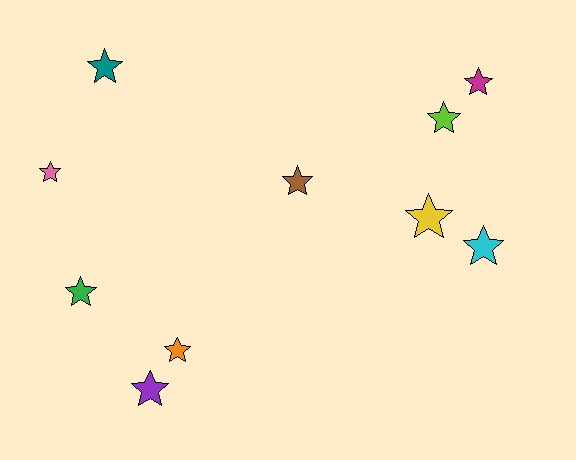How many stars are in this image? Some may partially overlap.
There are 10 stars.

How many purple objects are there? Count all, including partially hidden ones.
There is 1 purple object.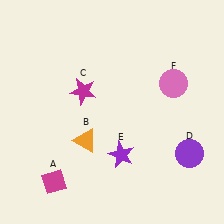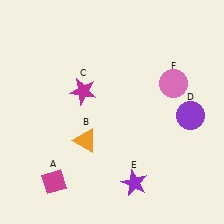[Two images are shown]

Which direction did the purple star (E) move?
The purple star (E) moved down.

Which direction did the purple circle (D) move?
The purple circle (D) moved up.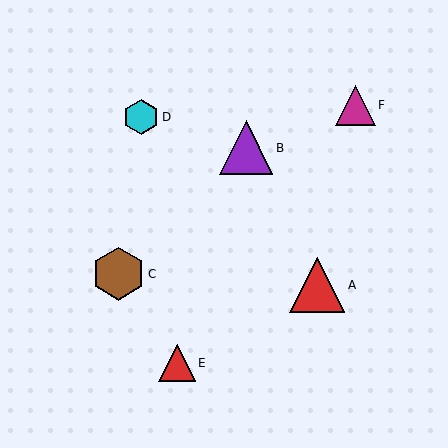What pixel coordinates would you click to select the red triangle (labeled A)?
Click at (317, 285) to select the red triangle A.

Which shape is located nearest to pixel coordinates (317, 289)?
The red triangle (labeled A) at (317, 285) is nearest to that location.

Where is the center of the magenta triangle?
The center of the magenta triangle is at (355, 105).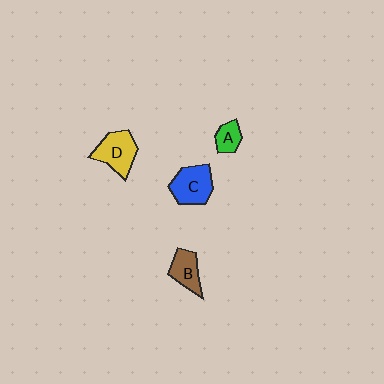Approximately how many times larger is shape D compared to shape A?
Approximately 2.0 times.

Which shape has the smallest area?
Shape A (green).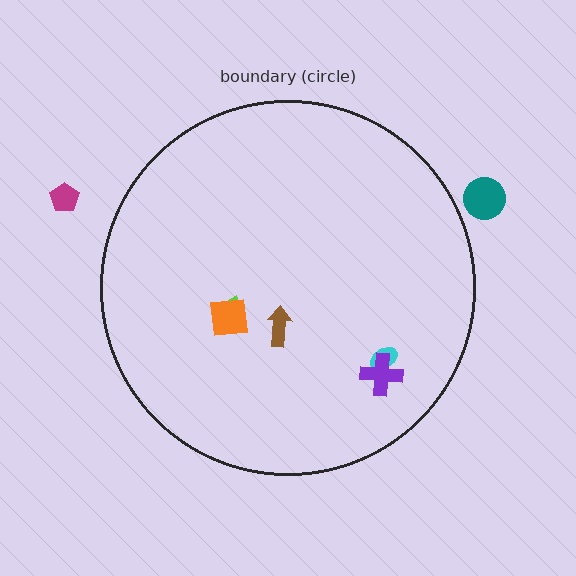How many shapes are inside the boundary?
5 inside, 2 outside.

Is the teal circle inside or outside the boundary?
Outside.